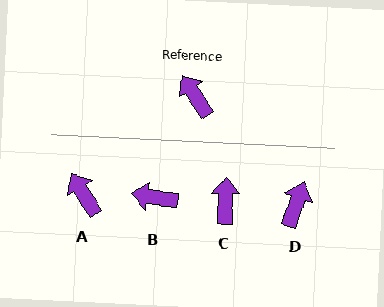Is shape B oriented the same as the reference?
No, it is off by about 50 degrees.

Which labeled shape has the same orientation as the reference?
A.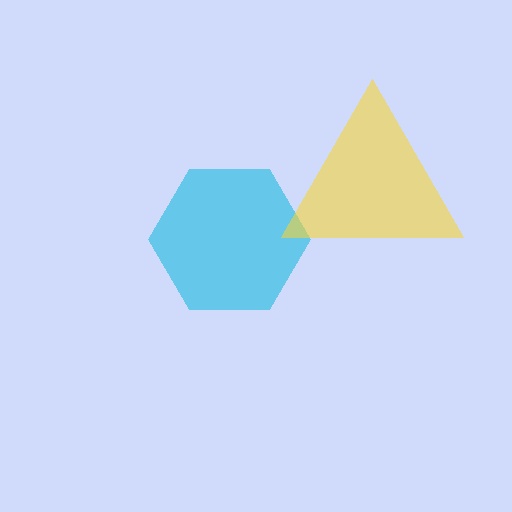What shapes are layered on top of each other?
The layered shapes are: a cyan hexagon, a yellow triangle.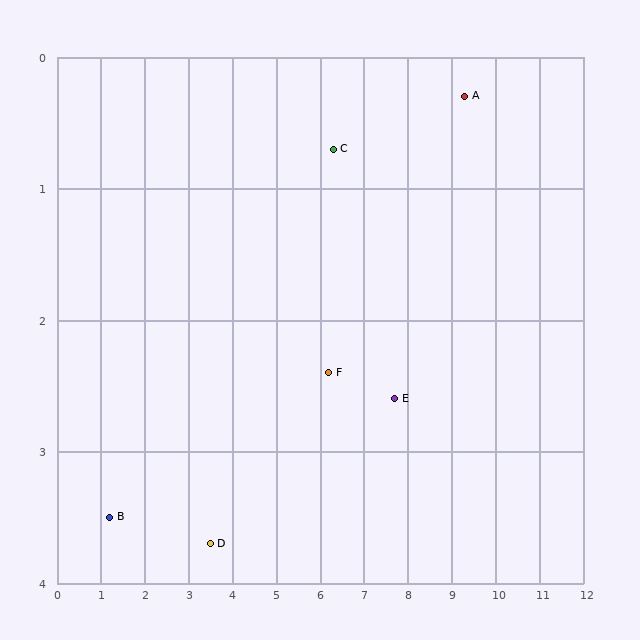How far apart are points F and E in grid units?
Points F and E are about 1.5 grid units apart.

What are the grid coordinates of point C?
Point C is at approximately (6.3, 0.7).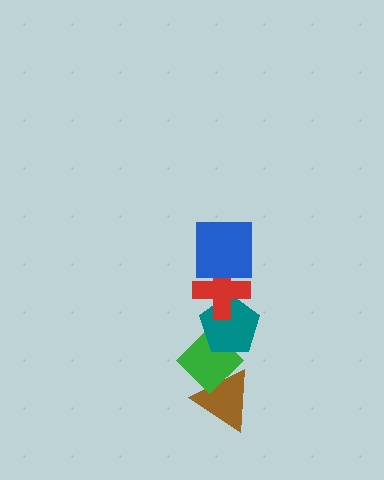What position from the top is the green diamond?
The green diamond is 4th from the top.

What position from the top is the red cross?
The red cross is 2nd from the top.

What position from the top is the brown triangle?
The brown triangle is 5th from the top.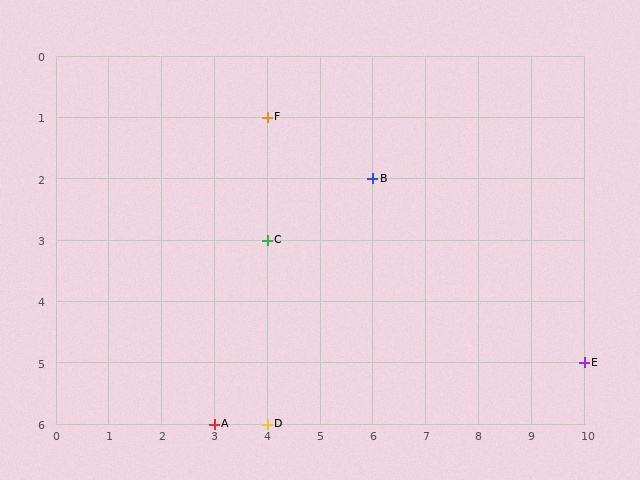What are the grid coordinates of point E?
Point E is at grid coordinates (10, 5).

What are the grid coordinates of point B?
Point B is at grid coordinates (6, 2).